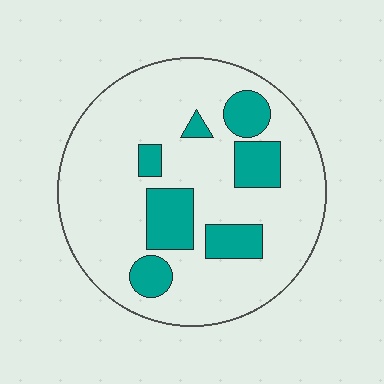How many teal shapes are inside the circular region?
7.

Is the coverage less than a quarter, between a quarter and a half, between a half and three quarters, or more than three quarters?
Less than a quarter.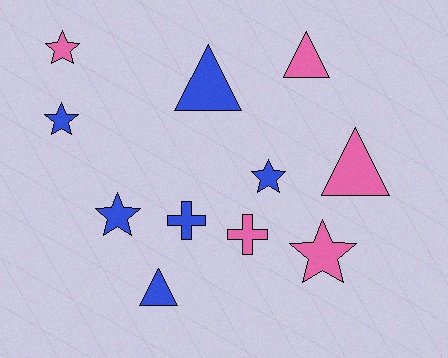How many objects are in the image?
There are 11 objects.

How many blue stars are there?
There are 3 blue stars.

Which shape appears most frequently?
Star, with 5 objects.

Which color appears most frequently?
Blue, with 6 objects.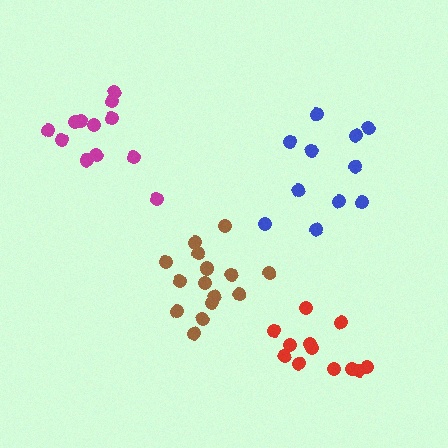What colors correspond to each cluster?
The clusters are colored: blue, brown, magenta, red.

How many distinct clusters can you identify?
There are 4 distinct clusters.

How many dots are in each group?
Group 1: 11 dots, Group 2: 15 dots, Group 3: 12 dots, Group 4: 12 dots (50 total).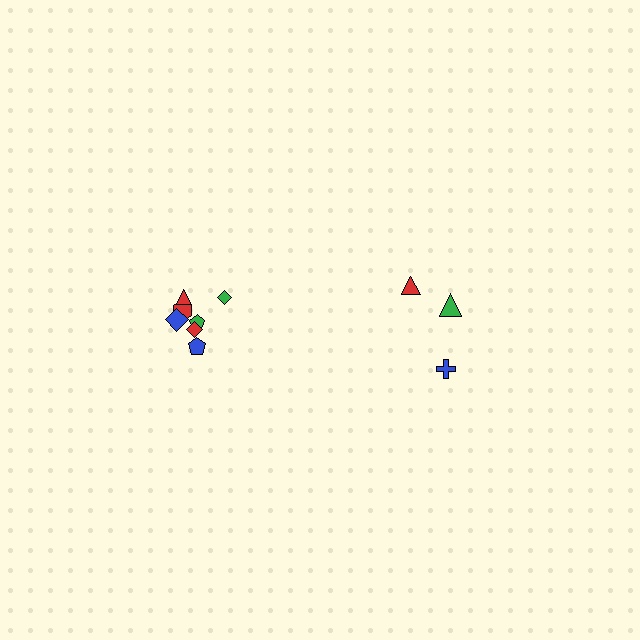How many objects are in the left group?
There are 7 objects.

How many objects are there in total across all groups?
There are 10 objects.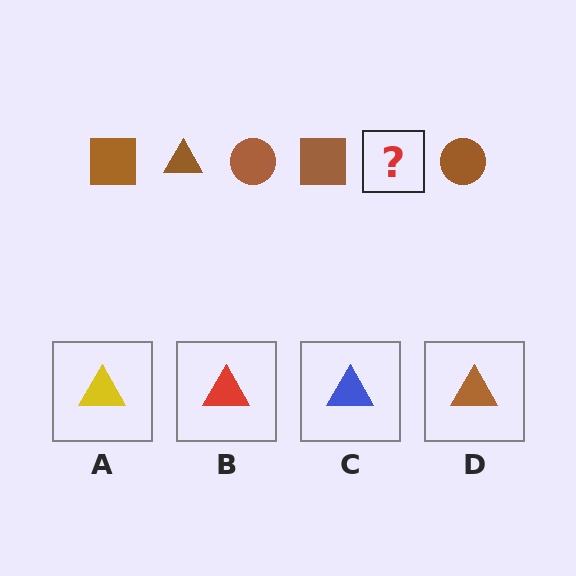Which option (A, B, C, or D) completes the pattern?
D.